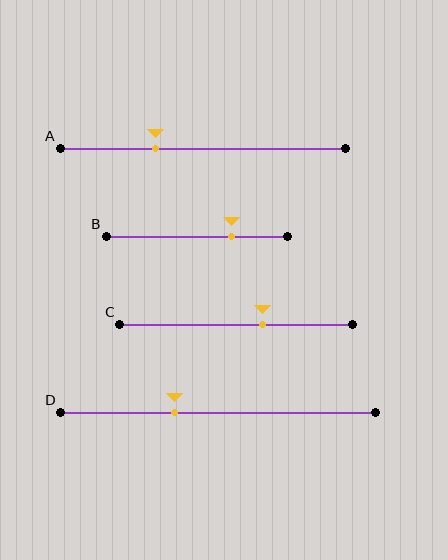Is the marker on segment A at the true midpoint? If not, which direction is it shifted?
No, the marker on segment A is shifted to the left by about 17% of the segment length.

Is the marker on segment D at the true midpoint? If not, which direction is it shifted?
No, the marker on segment D is shifted to the left by about 14% of the segment length.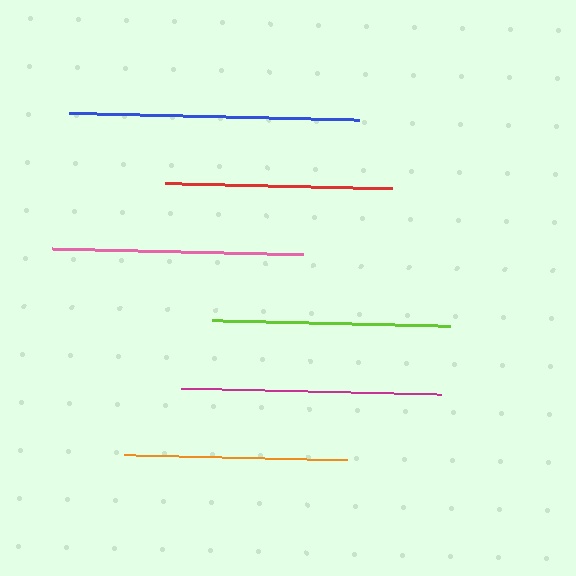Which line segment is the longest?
The blue line is the longest at approximately 290 pixels.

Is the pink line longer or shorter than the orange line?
The pink line is longer than the orange line.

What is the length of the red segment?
The red segment is approximately 227 pixels long.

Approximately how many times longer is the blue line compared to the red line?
The blue line is approximately 1.3 times the length of the red line.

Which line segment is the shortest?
The orange line is the shortest at approximately 223 pixels.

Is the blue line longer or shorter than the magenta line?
The blue line is longer than the magenta line.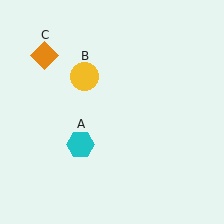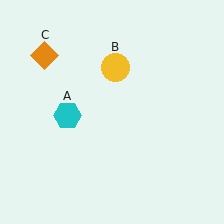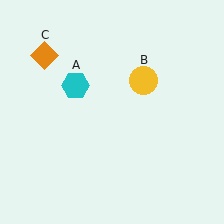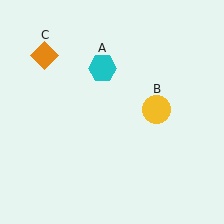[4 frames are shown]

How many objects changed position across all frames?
2 objects changed position: cyan hexagon (object A), yellow circle (object B).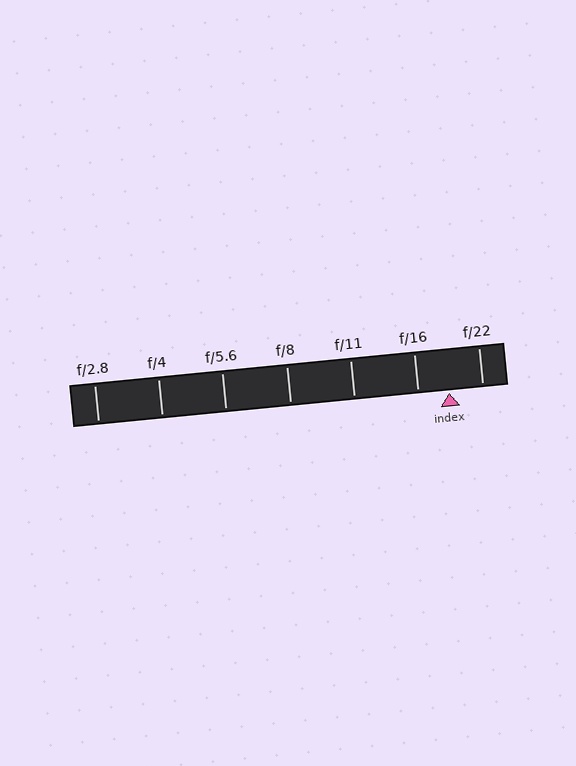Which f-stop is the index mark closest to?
The index mark is closest to f/16.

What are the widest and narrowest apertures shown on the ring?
The widest aperture shown is f/2.8 and the narrowest is f/22.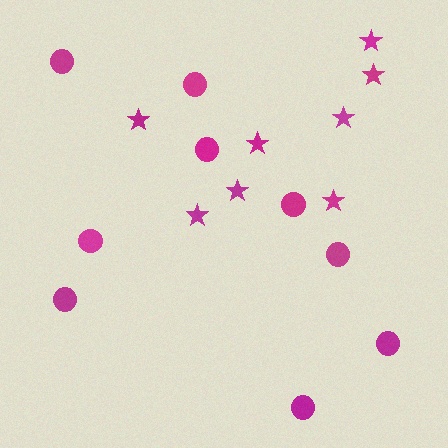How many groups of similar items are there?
There are 2 groups: one group of circles (9) and one group of stars (8).